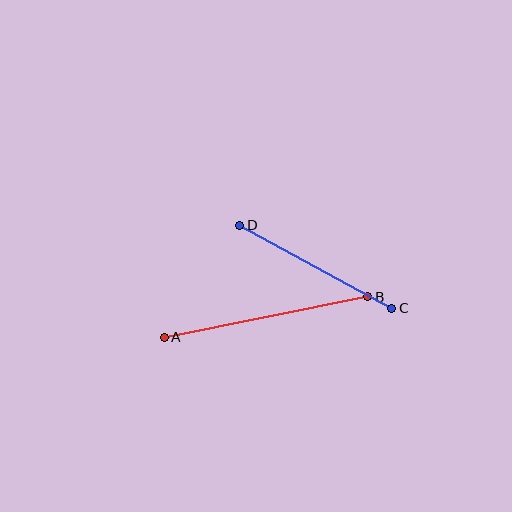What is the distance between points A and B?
The distance is approximately 207 pixels.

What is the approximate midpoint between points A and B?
The midpoint is at approximately (266, 317) pixels.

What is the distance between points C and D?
The distance is approximately 173 pixels.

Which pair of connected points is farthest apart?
Points A and B are farthest apart.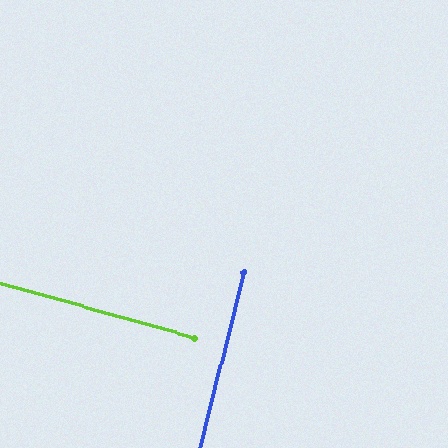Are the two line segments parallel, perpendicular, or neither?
Perpendicular — they meet at approximately 89°.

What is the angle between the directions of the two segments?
Approximately 89 degrees.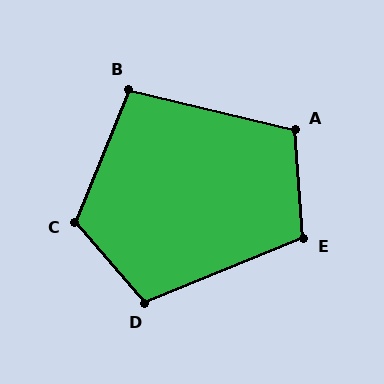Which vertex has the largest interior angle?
C, at approximately 118 degrees.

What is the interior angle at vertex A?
Approximately 108 degrees (obtuse).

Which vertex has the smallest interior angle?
B, at approximately 98 degrees.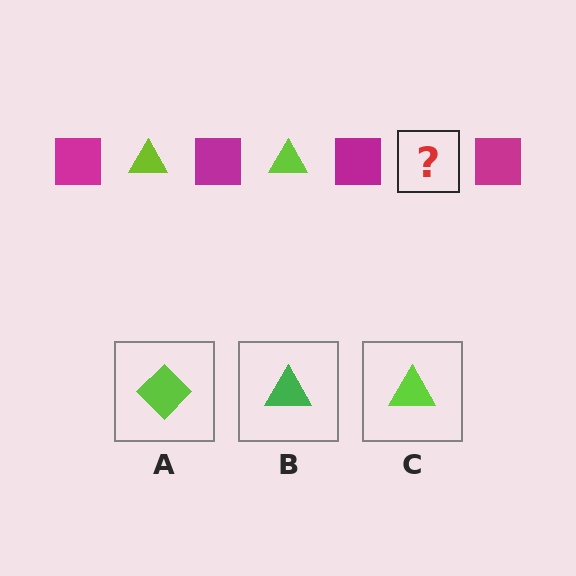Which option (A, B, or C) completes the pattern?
C.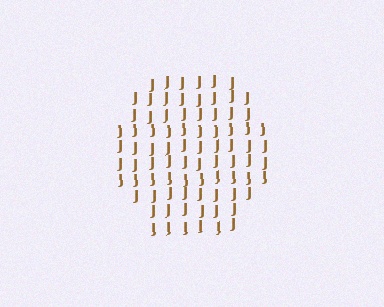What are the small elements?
The small elements are letter J's.